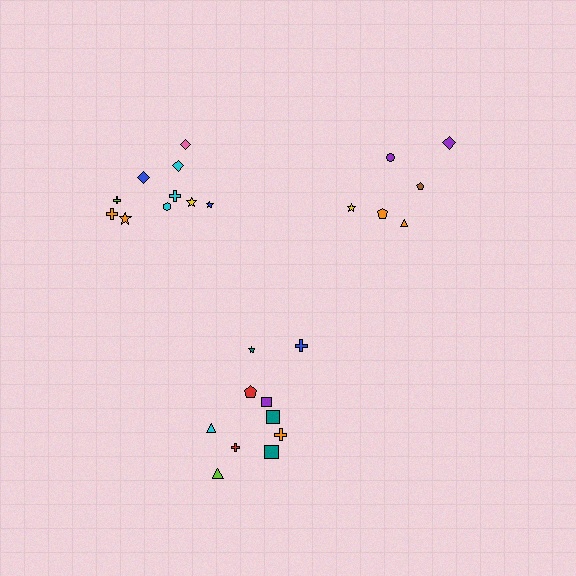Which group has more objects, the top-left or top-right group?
The top-left group.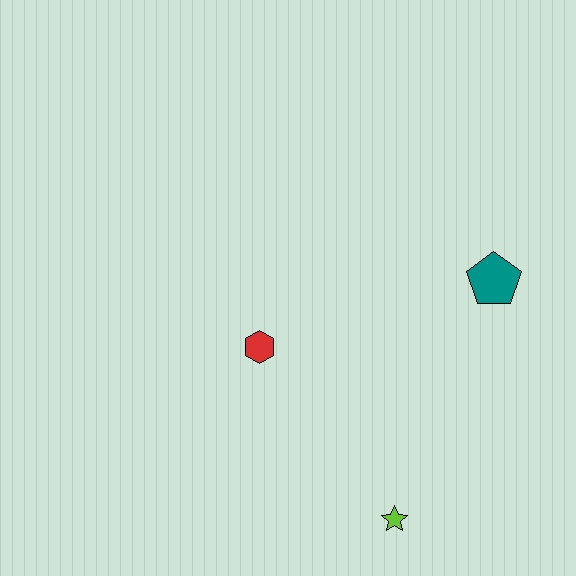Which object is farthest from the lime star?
The teal pentagon is farthest from the lime star.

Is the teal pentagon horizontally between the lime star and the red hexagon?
No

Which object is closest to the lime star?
The red hexagon is closest to the lime star.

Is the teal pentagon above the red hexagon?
Yes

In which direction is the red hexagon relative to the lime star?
The red hexagon is above the lime star.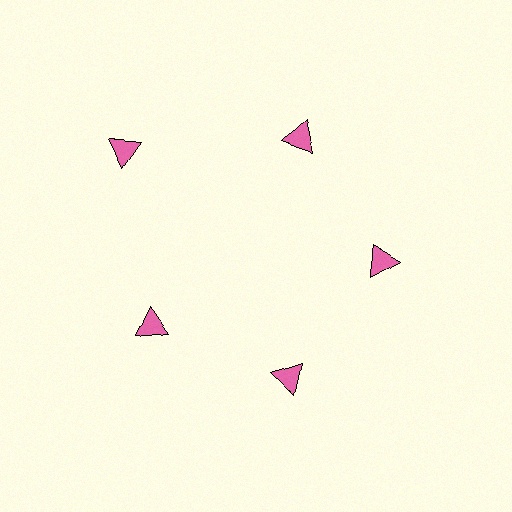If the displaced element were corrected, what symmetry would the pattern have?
It would have 5-fold rotational symmetry — the pattern would map onto itself every 72 degrees.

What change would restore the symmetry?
The symmetry would be restored by moving it inward, back onto the ring so that all 5 triangles sit at equal angles and equal distance from the center.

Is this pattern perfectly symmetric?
No. The 5 pink triangles are arranged in a ring, but one element near the 10 o'clock position is pushed outward from the center, breaking the 5-fold rotational symmetry.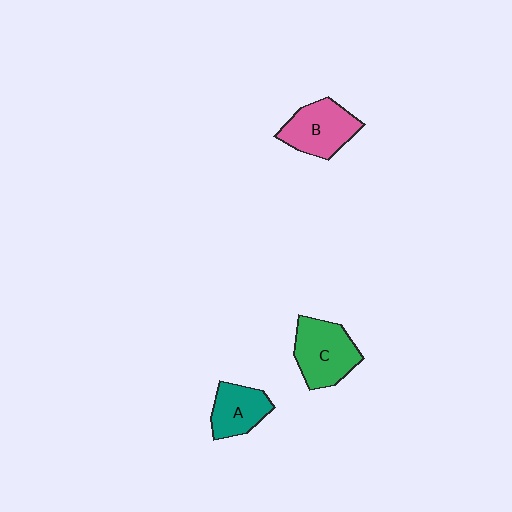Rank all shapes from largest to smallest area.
From largest to smallest: C (green), B (pink), A (teal).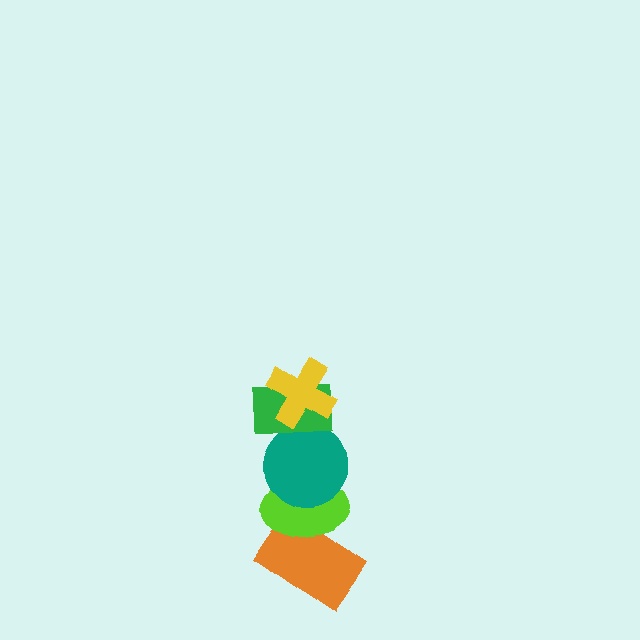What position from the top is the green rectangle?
The green rectangle is 2nd from the top.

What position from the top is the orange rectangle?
The orange rectangle is 5th from the top.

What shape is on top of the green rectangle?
The yellow cross is on top of the green rectangle.